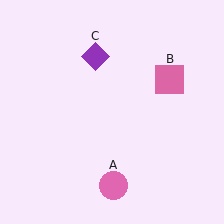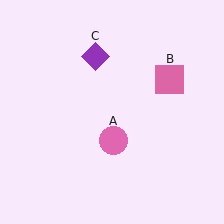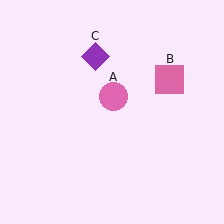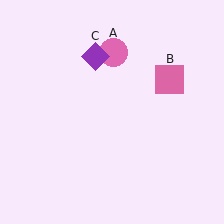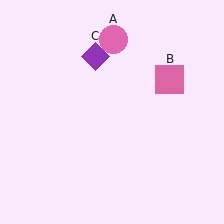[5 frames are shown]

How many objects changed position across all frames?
1 object changed position: pink circle (object A).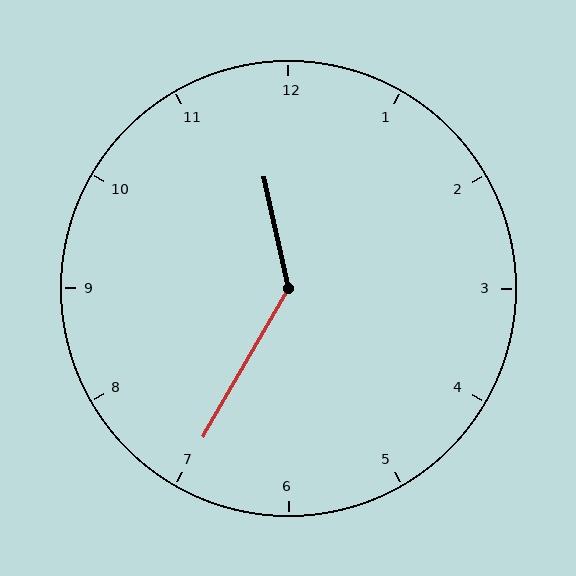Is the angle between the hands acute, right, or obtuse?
It is obtuse.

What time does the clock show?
11:35.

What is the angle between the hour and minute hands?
Approximately 138 degrees.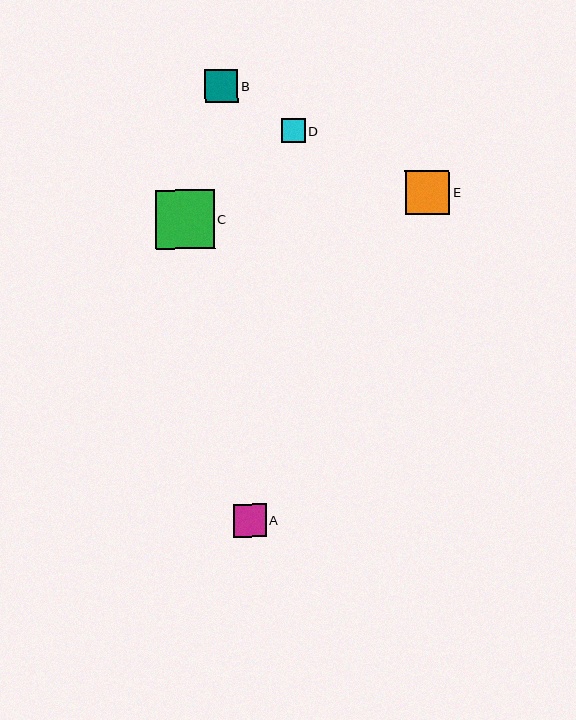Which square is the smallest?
Square D is the smallest with a size of approximately 24 pixels.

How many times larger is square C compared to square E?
Square C is approximately 1.3 times the size of square E.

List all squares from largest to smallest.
From largest to smallest: C, E, B, A, D.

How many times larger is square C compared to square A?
Square C is approximately 1.8 times the size of square A.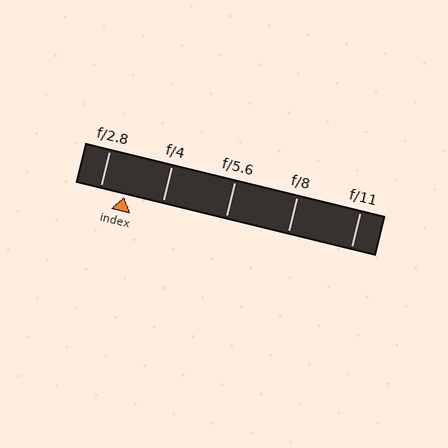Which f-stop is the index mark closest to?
The index mark is closest to f/2.8.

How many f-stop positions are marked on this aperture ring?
There are 5 f-stop positions marked.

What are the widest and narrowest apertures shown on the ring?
The widest aperture shown is f/2.8 and the narrowest is f/11.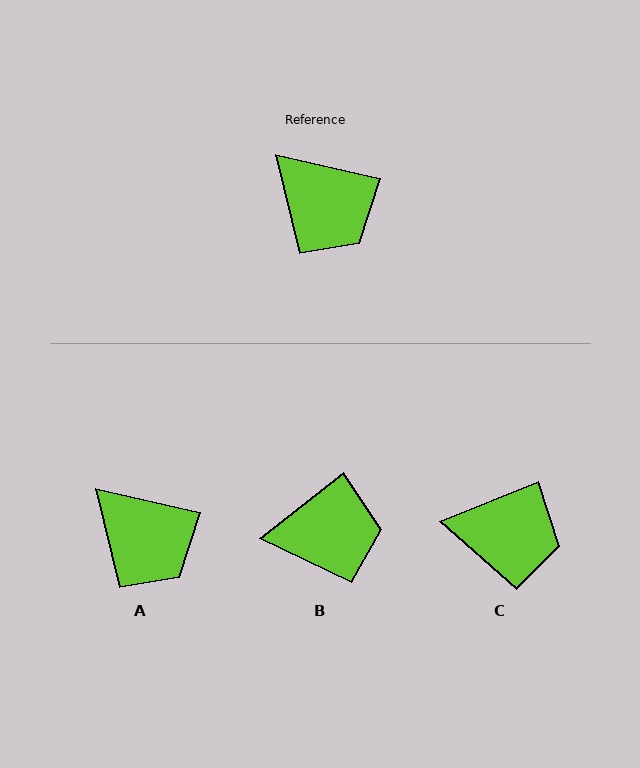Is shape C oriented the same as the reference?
No, it is off by about 35 degrees.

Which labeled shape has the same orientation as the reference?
A.